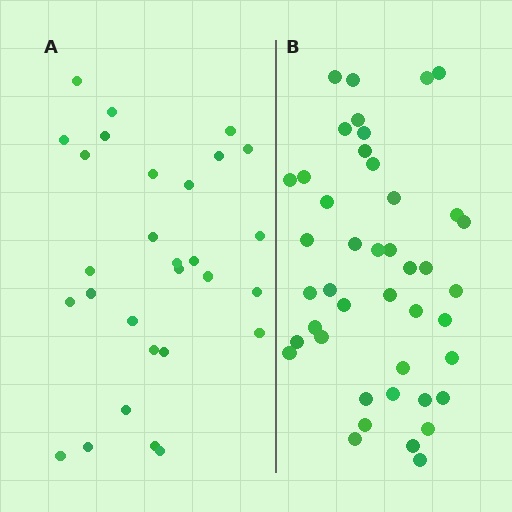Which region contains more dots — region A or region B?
Region B (the right region) has more dots.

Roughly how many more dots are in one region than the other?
Region B has approximately 15 more dots than region A.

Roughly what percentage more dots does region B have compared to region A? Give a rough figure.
About 50% more.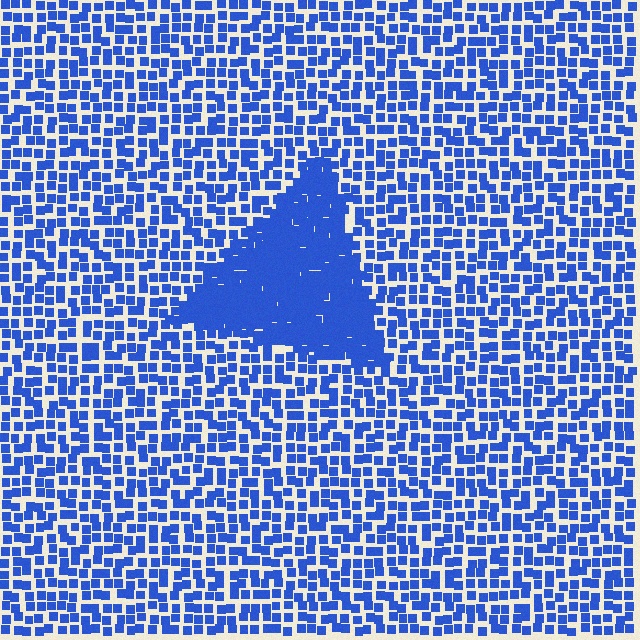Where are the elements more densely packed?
The elements are more densely packed inside the triangle boundary.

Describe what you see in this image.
The image contains small blue elements arranged at two different densities. A triangle-shaped region is visible where the elements are more densely packed than the surrounding area.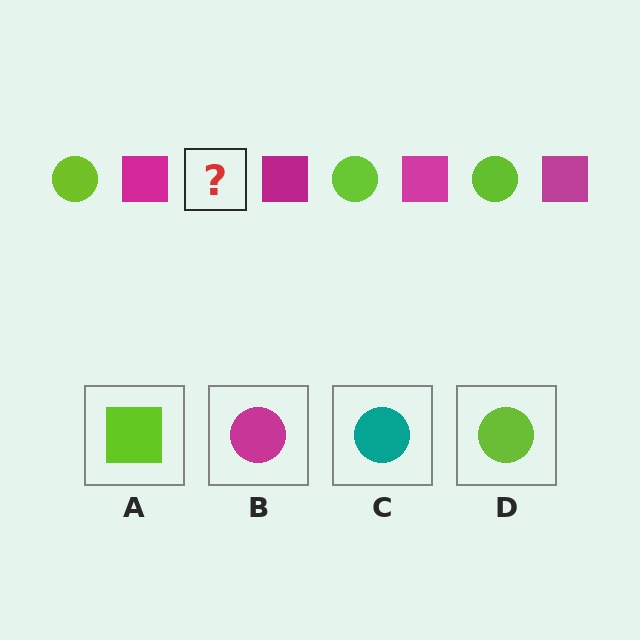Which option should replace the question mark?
Option D.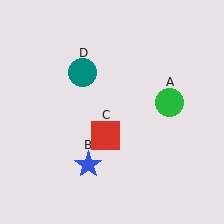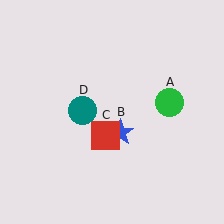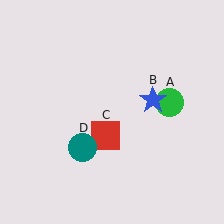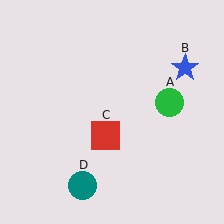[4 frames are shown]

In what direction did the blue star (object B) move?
The blue star (object B) moved up and to the right.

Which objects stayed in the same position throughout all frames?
Green circle (object A) and red square (object C) remained stationary.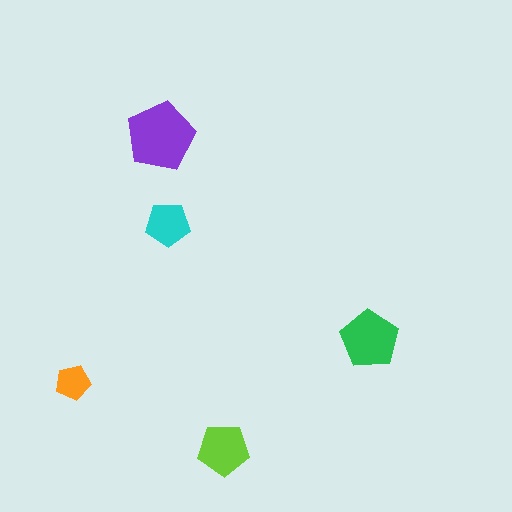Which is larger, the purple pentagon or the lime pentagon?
The purple one.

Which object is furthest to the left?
The orange pentagon is leftmost.